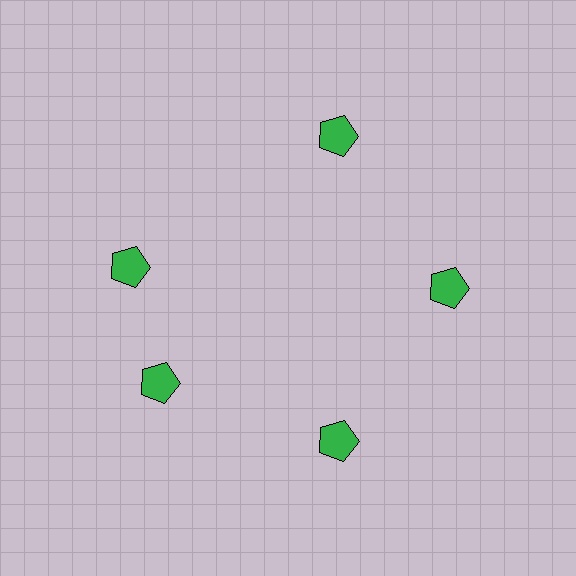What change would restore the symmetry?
The symmetry would be restored by rotating it back into even spacing with its neighbors so that all 5 pentagons sit at equal angles and equal distance from the center.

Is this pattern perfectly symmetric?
No. The 5 green pentagons are arranged in a ring, but one element near the 10 o'clock position is rotated out of alignment along the ring, breaking the 5-fold rotational symmetry.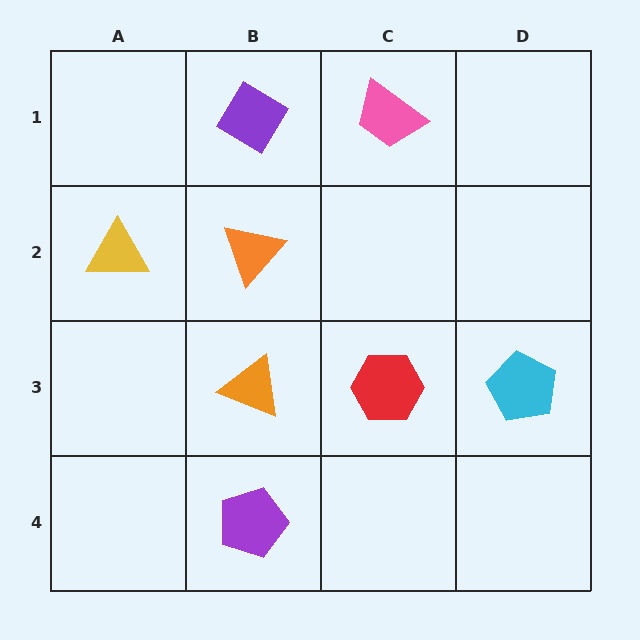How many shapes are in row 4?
1 shape.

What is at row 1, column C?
A pink trapezoid.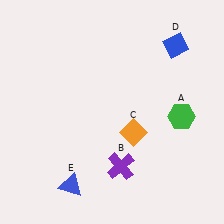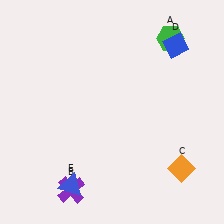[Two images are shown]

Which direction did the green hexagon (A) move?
The green hexagon (A) moved up.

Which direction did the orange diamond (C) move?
The orange diamond (C) moved right.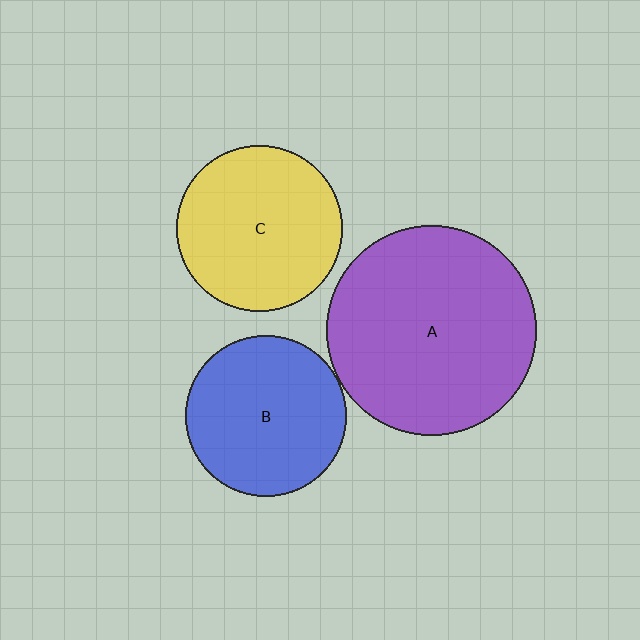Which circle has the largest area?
Circle A (purple).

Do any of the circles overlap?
No, none of the circles overlap.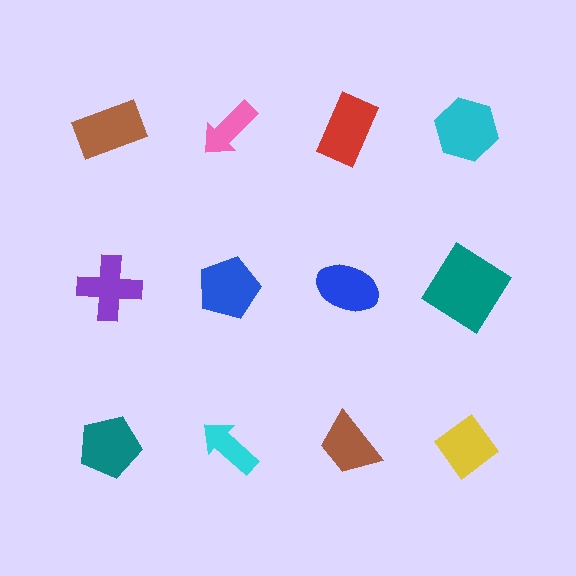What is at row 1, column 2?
A pink arrow.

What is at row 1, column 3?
A red rectangle.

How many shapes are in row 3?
4 shapes.